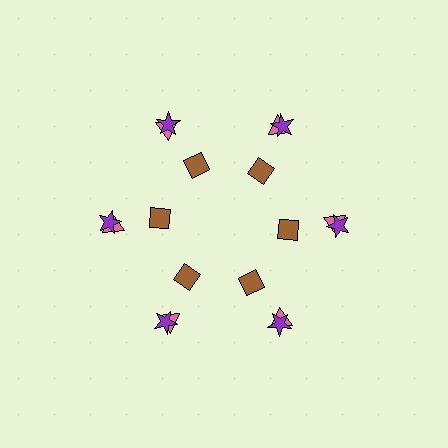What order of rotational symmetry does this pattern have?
This pattern has 6-fold rotational symmetry.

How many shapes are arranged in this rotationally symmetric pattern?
There are 18 shapes, arranged in 6 groups of 3.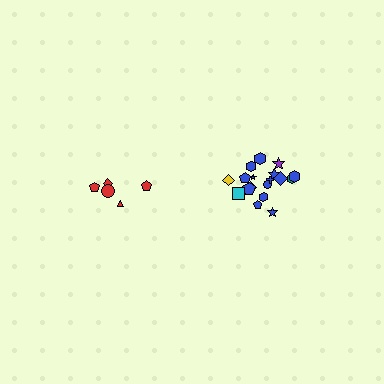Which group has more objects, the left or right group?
The right group.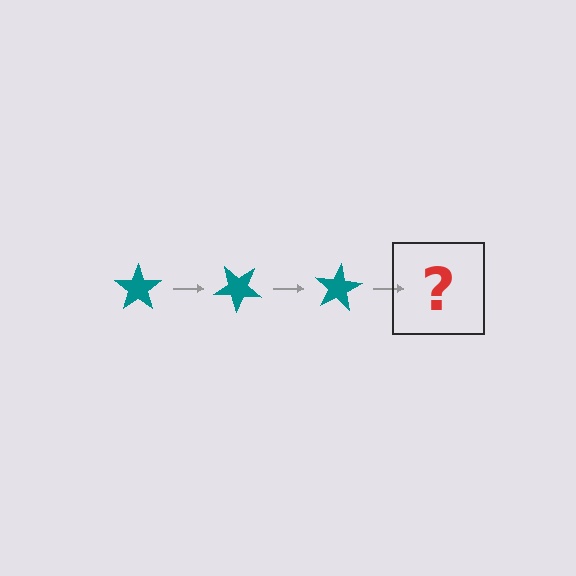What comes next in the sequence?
The next element should be a teal star rotated 120 degrees.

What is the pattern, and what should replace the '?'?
The pattern is that the star rotates 40 degrees each step. The '?' should be a teal star rotated 120 degrees.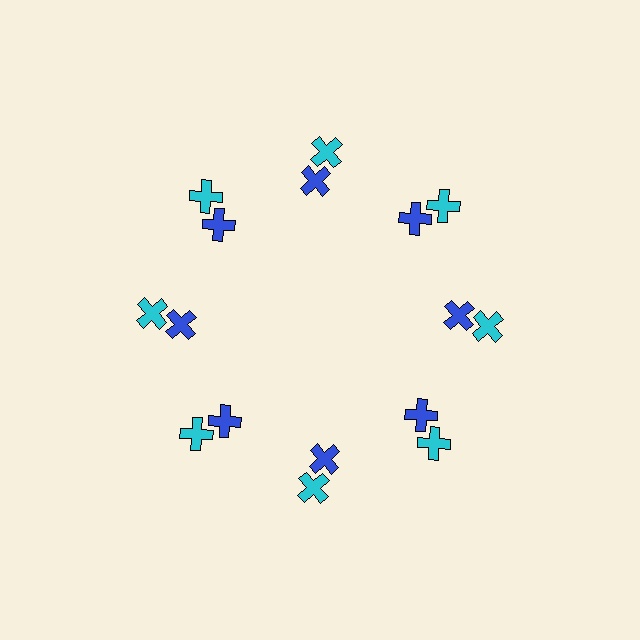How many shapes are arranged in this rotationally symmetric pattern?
There are 16 shapes, arranged in 8 groups of 2.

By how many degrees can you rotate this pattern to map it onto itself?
The pattern maps onto itself every 45 degrees of rotation.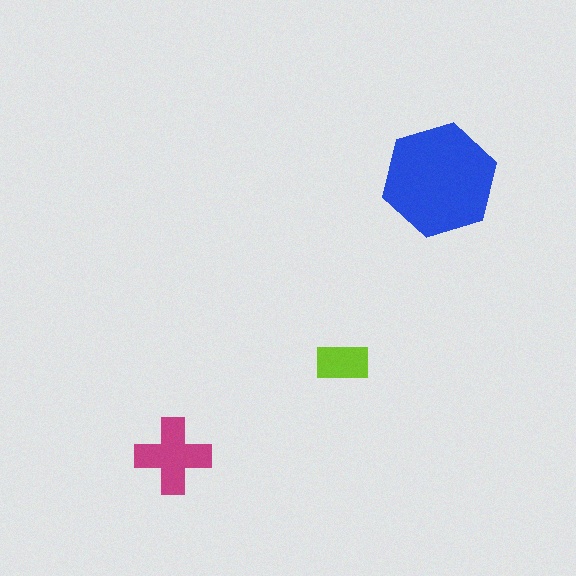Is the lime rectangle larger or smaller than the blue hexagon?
Smaller.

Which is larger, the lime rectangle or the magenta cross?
The magenta cross.